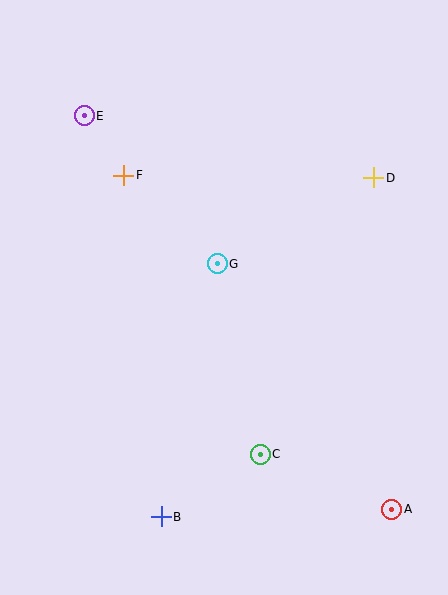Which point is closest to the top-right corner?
Point D is closest to the top-right corner.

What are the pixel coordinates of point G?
Point G is at (217, 264).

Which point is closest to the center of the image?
Point G at (217, 264) is closest to the center.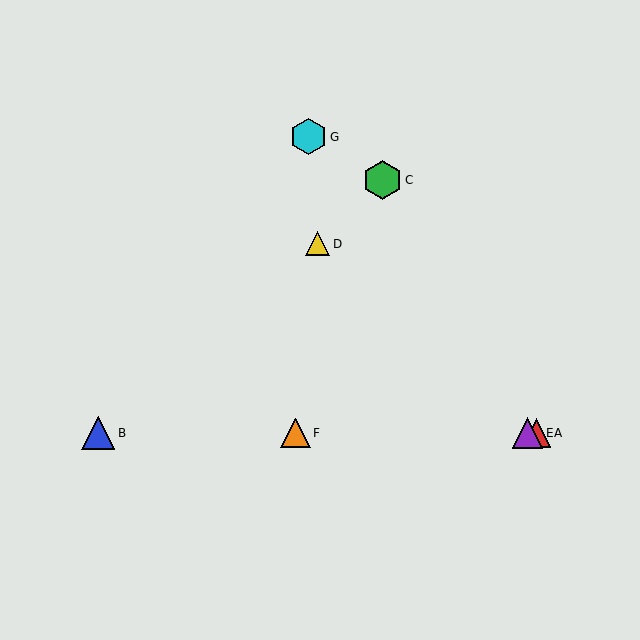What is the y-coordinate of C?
Object C is at y≈180.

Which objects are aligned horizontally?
Objects A, B, E, F are aligned horizontally.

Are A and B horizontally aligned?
Yes, both are at y≈433.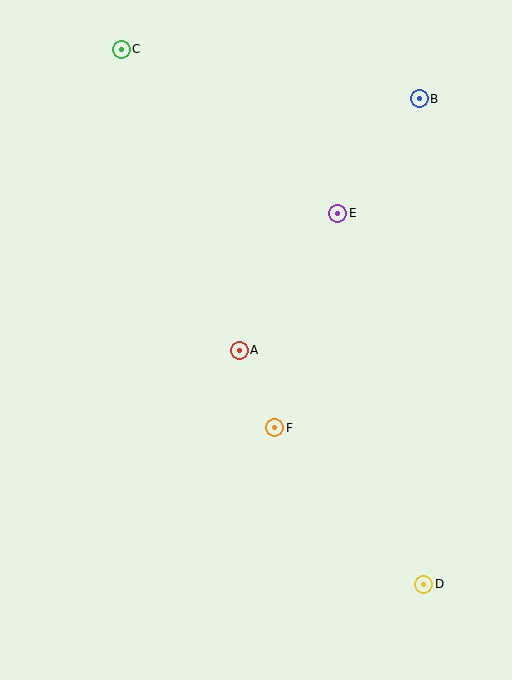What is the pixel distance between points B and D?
The distance between B and D is 485 pixels.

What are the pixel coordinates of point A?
Point A is at (239, 350).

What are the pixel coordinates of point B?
Point B is at (419, 99).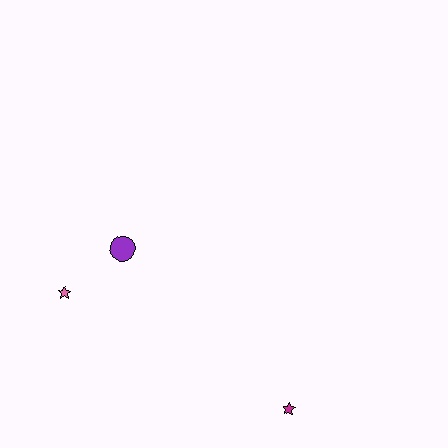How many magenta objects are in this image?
There is 1 magenta object.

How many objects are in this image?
There are 3 objects.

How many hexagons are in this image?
There are no hexagons.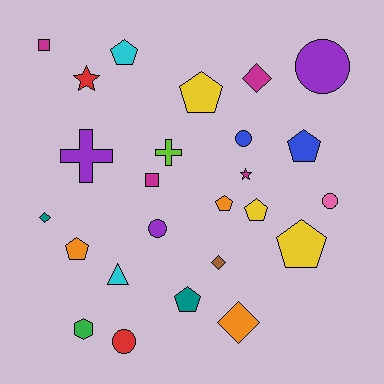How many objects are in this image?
There are 25 objects.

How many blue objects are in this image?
There are 2 blue objects.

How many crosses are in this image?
There are 2 crosses.